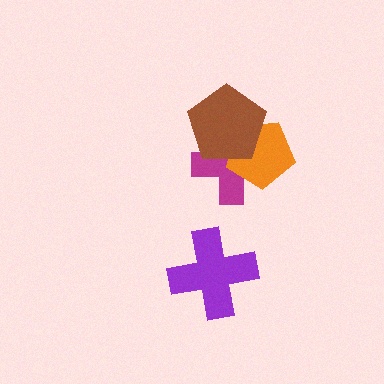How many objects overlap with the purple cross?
0 objects overlap with the purple cross.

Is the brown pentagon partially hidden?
No, no other shape covers it.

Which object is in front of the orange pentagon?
The brown pentagon is in front of the orange pentagon.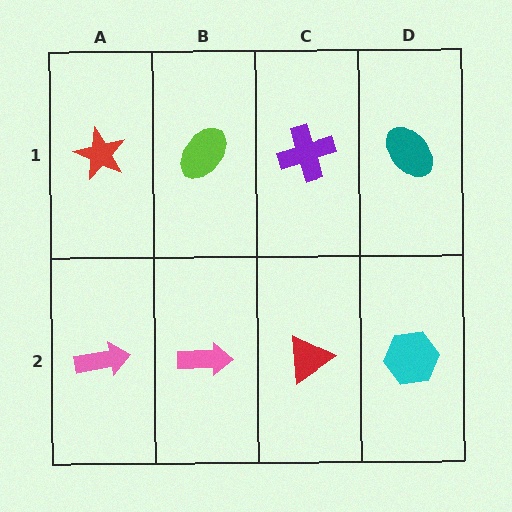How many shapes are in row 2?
4 shapes.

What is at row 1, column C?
A purple cross.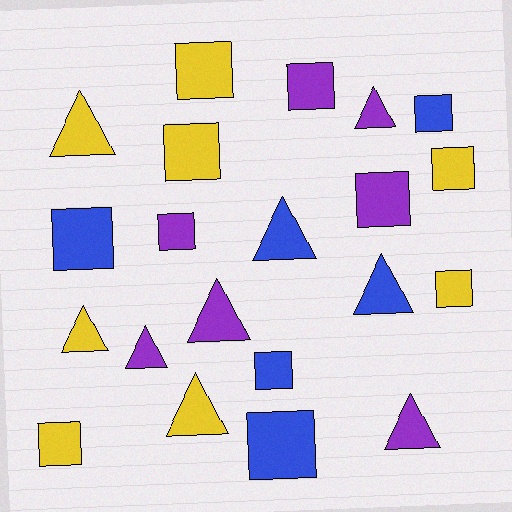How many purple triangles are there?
There are 4 purple triangles.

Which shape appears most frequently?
Square, with 12 objects.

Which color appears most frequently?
Yellow, with 8 objects.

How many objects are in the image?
There are 21 objects.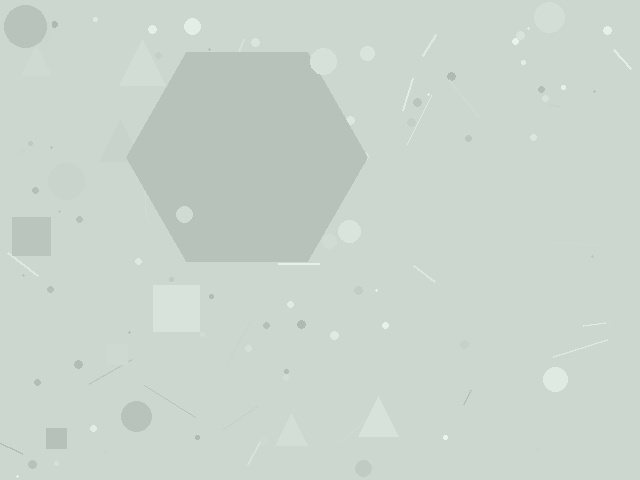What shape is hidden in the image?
A hexagon is hidden in the image.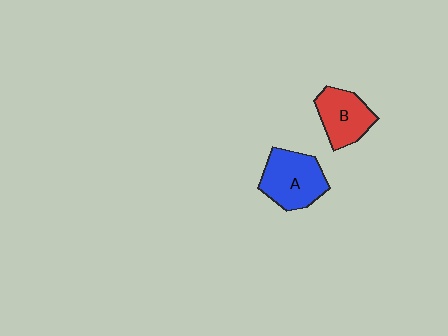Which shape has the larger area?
Shape A (blue).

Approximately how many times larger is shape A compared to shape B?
Approximately 1.2 times.